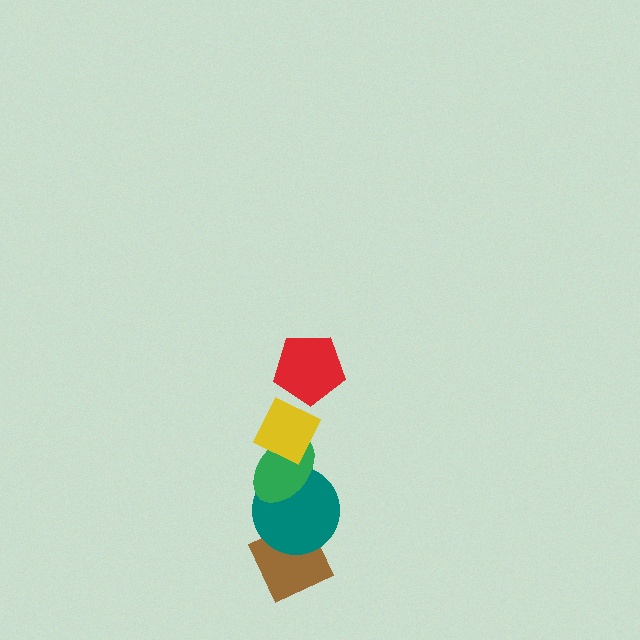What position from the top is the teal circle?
The teal circle is 4th from the top.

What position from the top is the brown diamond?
The brown diamond is 5th from the top.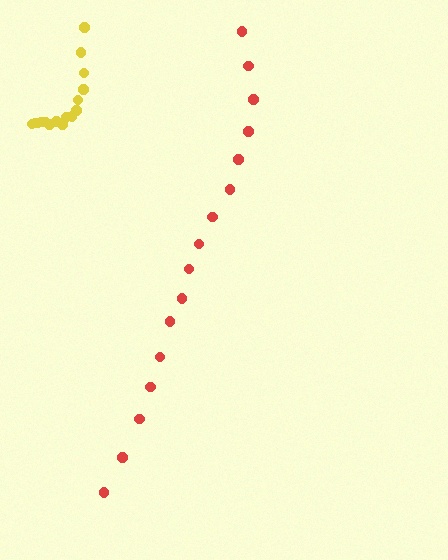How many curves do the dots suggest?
There are 2 distinct paths.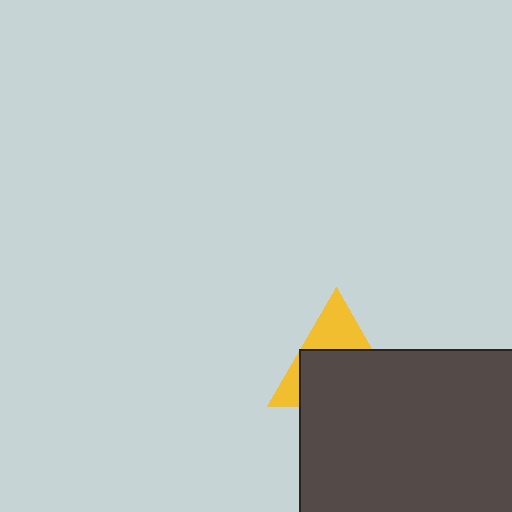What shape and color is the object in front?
The object in front is a dark gray rectangle.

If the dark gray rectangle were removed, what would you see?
You would see the complete yellow triangle.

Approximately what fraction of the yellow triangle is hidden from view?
Roughly 62% of the yellow triangle is hidden behind the dark gray rectangle.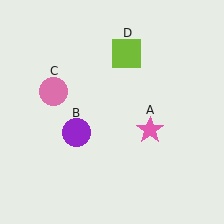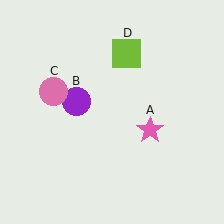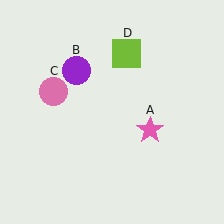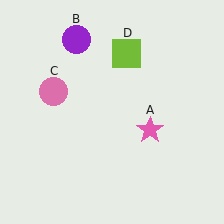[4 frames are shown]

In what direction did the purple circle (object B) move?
The purple circle (object B) moved up.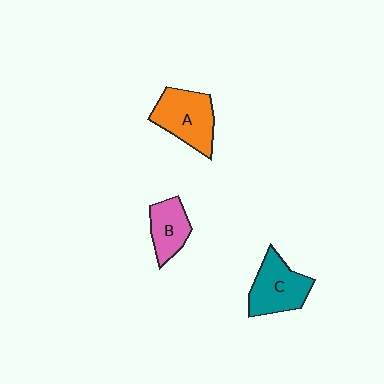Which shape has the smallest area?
Shape B (pink).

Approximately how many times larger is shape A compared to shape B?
Approximately 1.5 times.